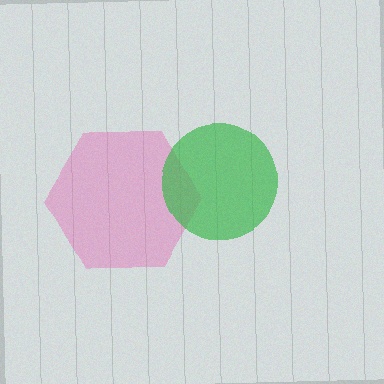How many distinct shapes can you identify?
There are 2 distinct shapes: a pink hexagon, a green circle.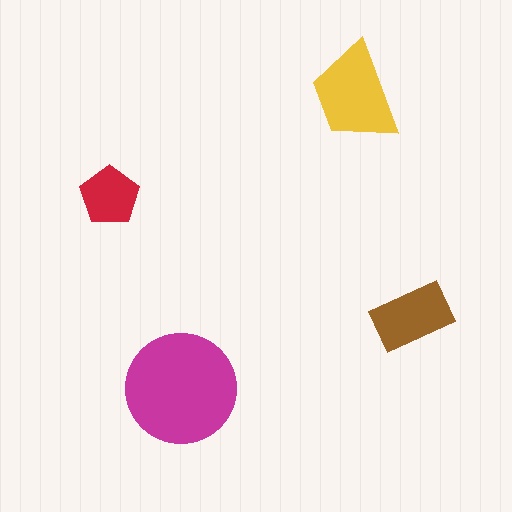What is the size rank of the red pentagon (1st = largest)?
4th.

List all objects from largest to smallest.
The magenta circle, the yellow trapezoid, the brown rectangle, the red pentagon.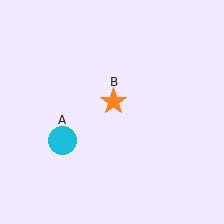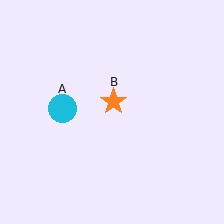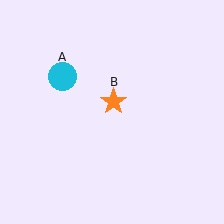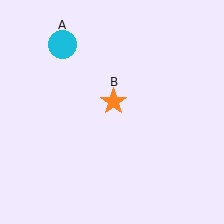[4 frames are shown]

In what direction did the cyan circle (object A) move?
The cyan circle (object A) moved up.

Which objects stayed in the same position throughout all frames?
Orange star (object B) remained stationary.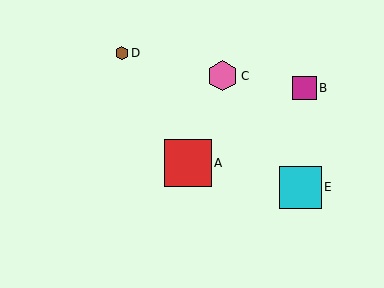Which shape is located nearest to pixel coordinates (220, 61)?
The pink hexagon (labeled C) at (223, 76) is nearest to that location.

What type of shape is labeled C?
Shape C is a pink hexagon.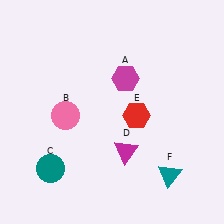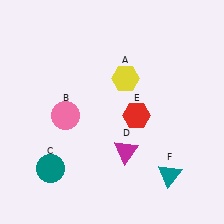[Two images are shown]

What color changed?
The hexagon (A) changed from magenta in Image 1 to yellow in Image 2.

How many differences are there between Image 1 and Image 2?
There is 1 difference between the two images.